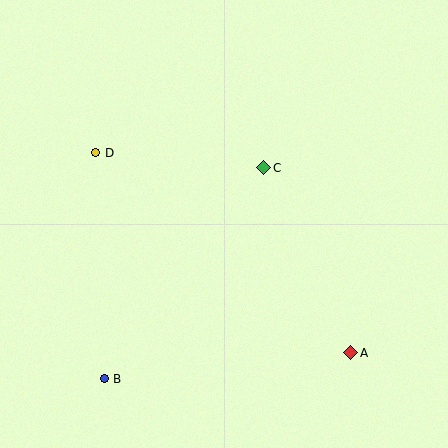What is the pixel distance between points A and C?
The distance between A and C is 205 pixels.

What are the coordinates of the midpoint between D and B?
The midpoint between D and B is at (100, 266).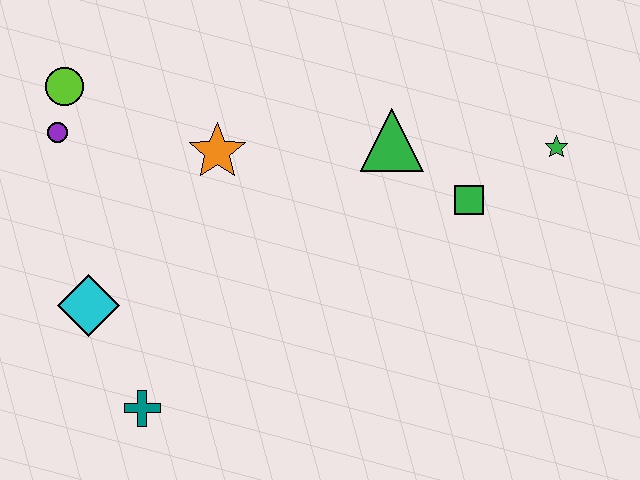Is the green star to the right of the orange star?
Yes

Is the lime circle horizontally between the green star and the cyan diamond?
No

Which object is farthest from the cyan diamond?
The green star is farthest from the cyan diamond.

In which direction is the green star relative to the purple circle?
The green star is to the right of the purple circle.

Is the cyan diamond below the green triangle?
Yes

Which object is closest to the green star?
The green square is closest to the green star.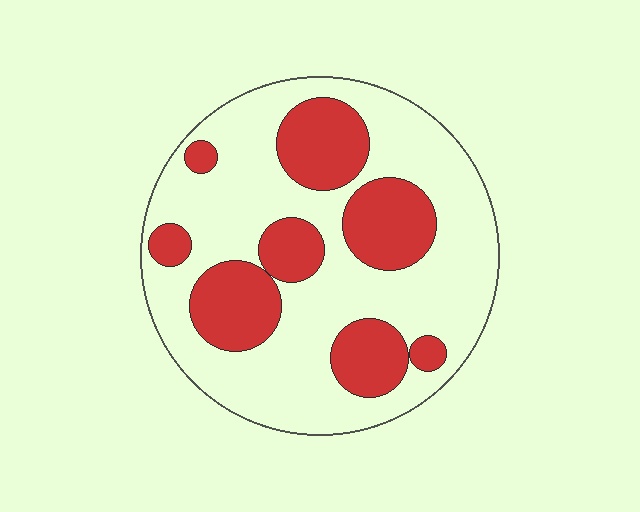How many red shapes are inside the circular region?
8.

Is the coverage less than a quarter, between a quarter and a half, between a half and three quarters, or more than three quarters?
Between a quarter and a half.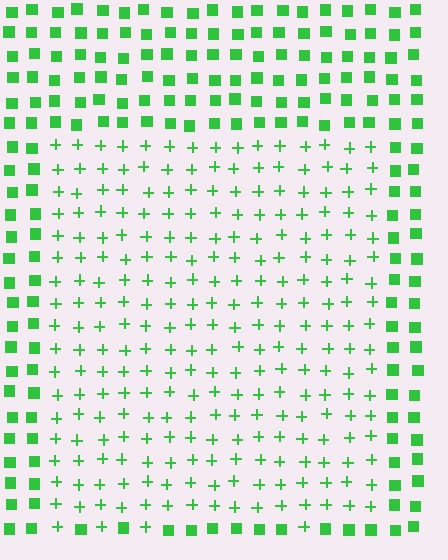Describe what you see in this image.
The image is filled with small green elements arranged in a uniform grid. A rectangle-shaped region contains plus signs, while the surrounding area contains squares. The boundary is defined purely by the change in element shape.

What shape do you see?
I see a rectangle.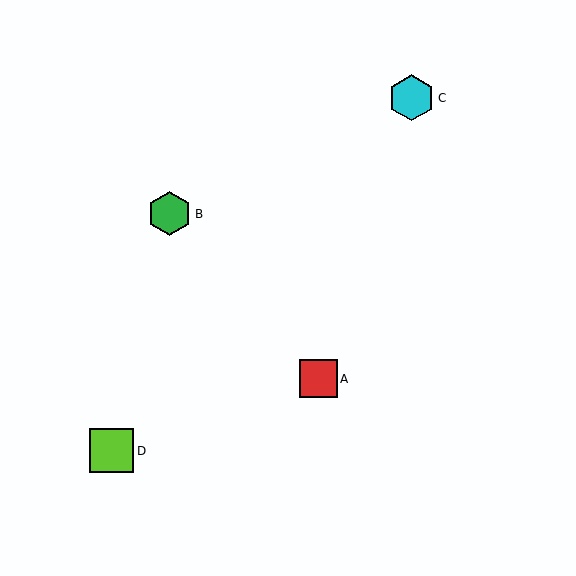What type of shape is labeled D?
Shape D is a lime square.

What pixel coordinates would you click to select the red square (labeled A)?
Click at (319, 379) to select the red square A.